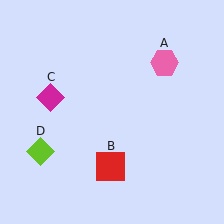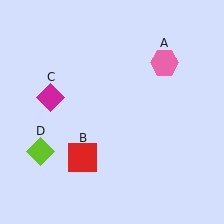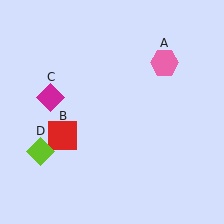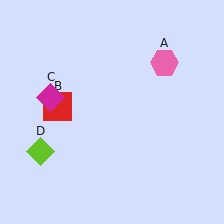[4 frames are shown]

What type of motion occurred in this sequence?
The red square (object B) rotated clockwise around the center of the scene.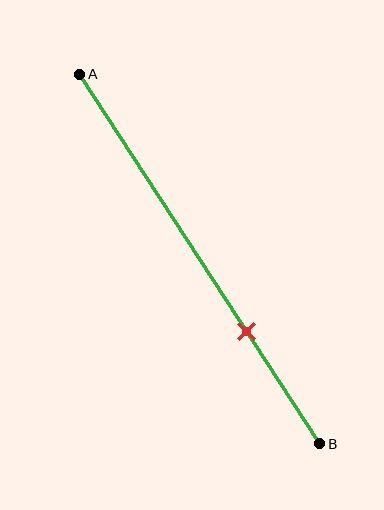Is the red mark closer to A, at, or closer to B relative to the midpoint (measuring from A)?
The red mark is closer to point B than the midpoint of segment AB.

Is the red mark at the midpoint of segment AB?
No, the mark is at about 70% from A, not at the 50% midpoint.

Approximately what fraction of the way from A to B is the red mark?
The red mark is approximately 70% of the way from A to B.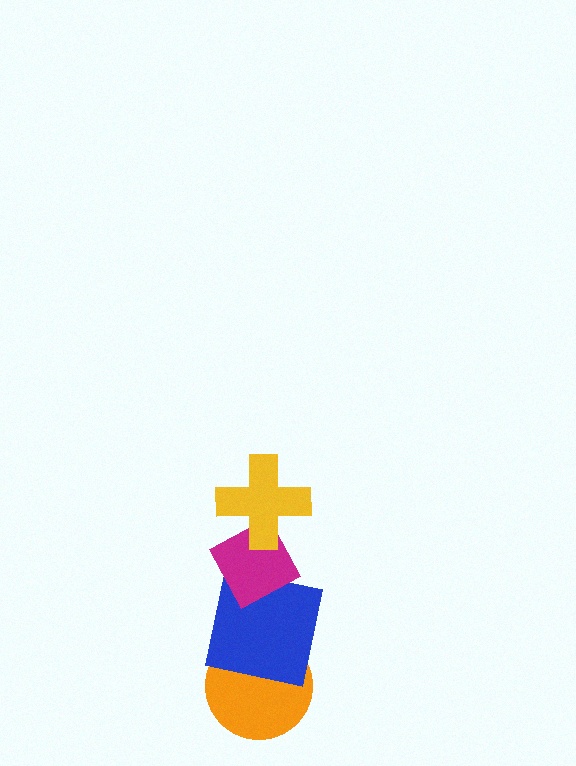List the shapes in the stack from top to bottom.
From top to bottom: the yellow cross, the magenta diamond, the blue square, the orange circle.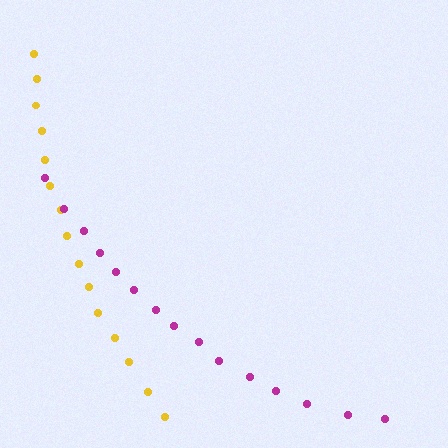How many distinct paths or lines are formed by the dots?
There are 2 distinct paths.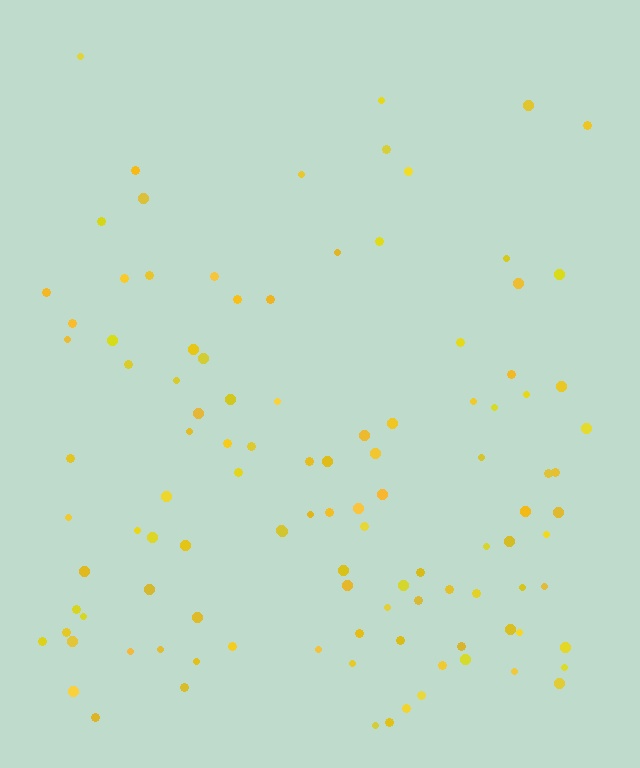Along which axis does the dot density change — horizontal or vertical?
Vertical.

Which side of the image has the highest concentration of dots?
The bottom.